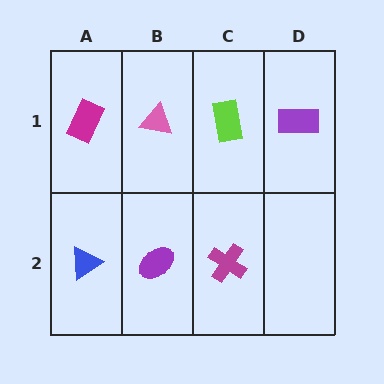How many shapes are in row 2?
3 shapes.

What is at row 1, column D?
A purple rectangle.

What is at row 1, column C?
A lime rectangle.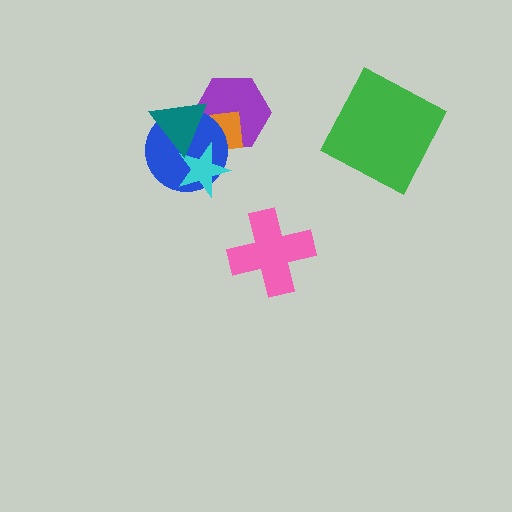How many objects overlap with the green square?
0 objects overlap with the green square.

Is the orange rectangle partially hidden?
Yes, it is partially covered by another shape.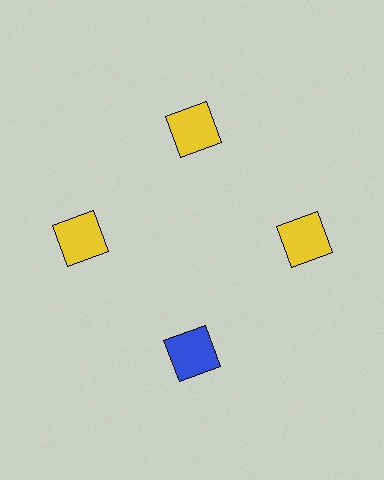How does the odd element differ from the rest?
It has a different color: blue instead of yellow.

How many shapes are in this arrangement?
There are 4 shapes arranged in a ring pattern.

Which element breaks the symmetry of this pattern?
The blue square at roughly the 6 o'clock position breaks the symmetry. All other shapes are yellow squares.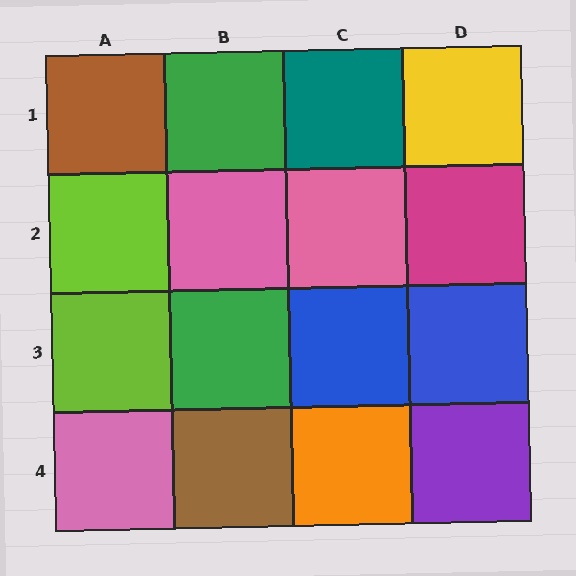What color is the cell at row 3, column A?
Lime.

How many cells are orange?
1 cell is orange.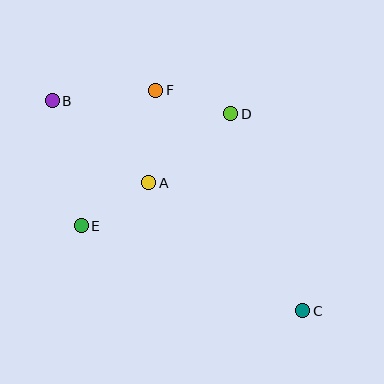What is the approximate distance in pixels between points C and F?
The distance between C and F is approximately 265 pixels.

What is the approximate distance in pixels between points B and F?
The distance between B and F is approximately 104 pixels.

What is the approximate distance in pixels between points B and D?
The distance between B and D is approximately 179 pixels.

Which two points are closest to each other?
Points D and F are closest to each other.